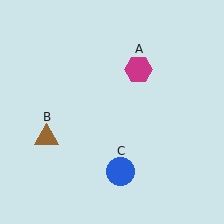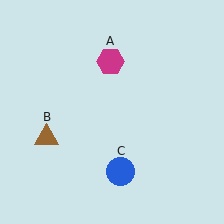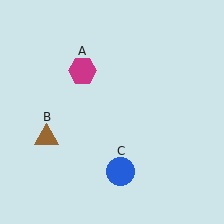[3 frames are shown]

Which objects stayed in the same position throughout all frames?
Brown triangle (object B) and blue circle (object C) remained stationary.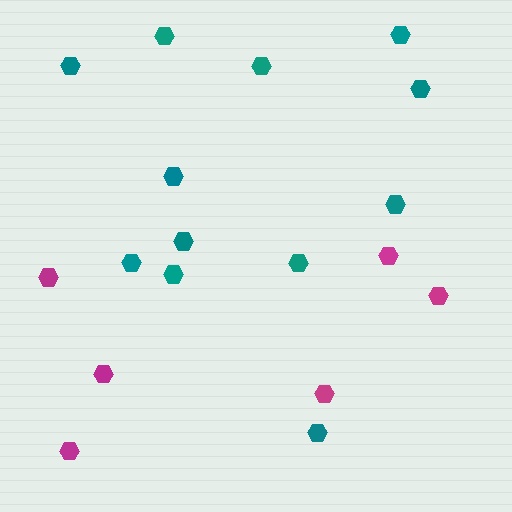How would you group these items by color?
There are 2 groups: one group of teal hexagons (12) and one group of magenta hexagons (6).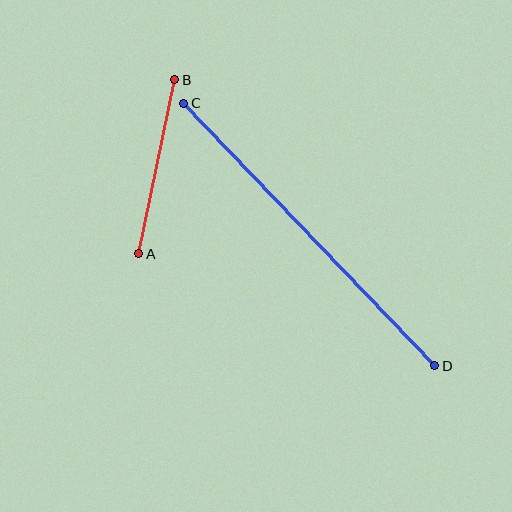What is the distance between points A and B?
The distance is approximately 178 pixels.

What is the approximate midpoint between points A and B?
The midpoint is at approximately (157, 167) pixels.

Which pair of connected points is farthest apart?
Points C and D are farthest apart.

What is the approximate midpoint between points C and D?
The midpoint is at approximately (309, 235) pixels.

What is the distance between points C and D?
The distance is approximately 363 pixels.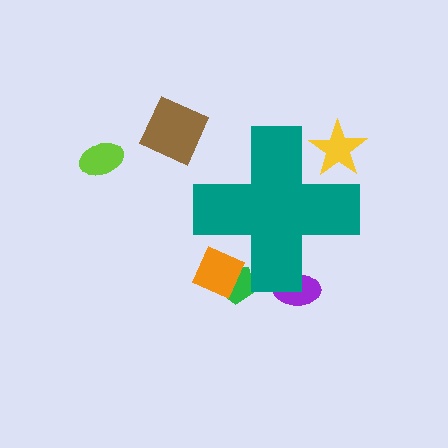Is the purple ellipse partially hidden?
Yes, the purple ellipse is partially hidden behind the teal cross.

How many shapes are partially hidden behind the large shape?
4 shapes are partially hidden.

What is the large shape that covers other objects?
A teal cross.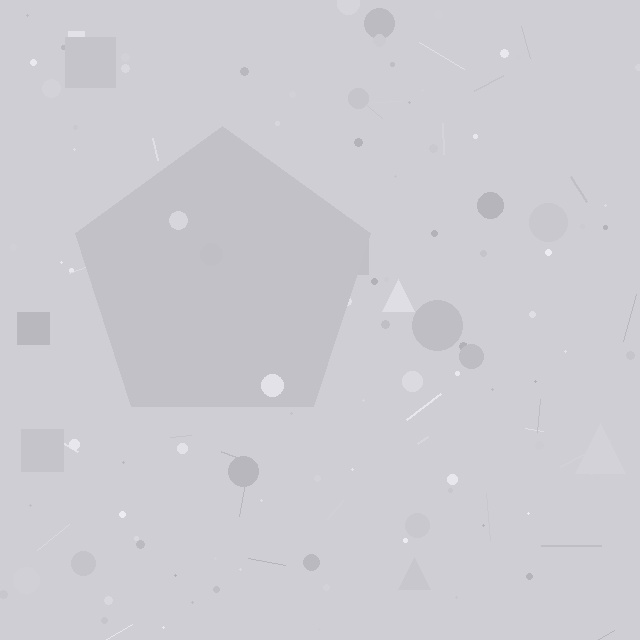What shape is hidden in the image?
A pentagon is hidden in the image.